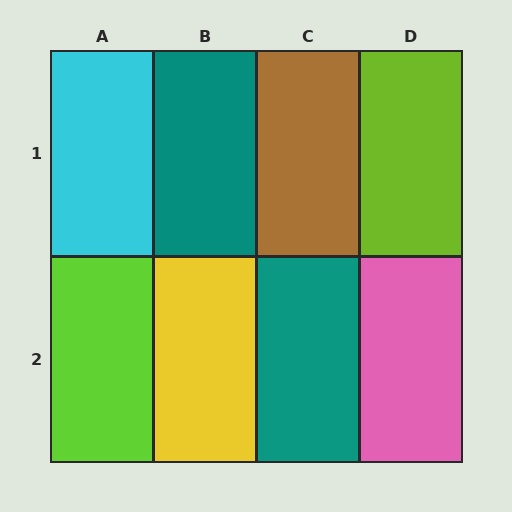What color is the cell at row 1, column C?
Brown.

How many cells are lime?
2 cells are lime.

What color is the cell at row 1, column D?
Lime.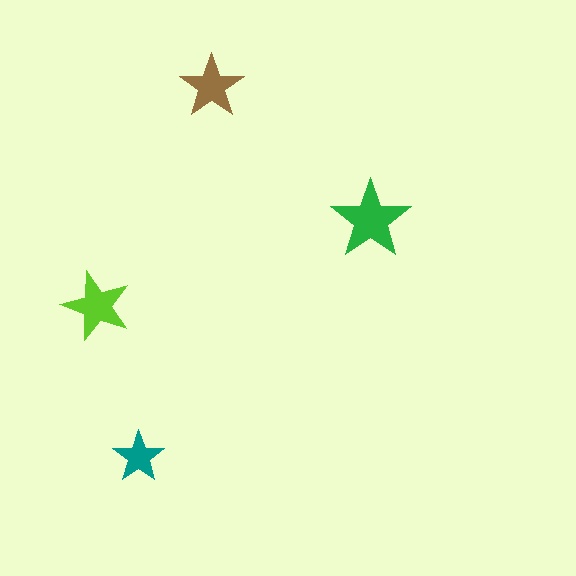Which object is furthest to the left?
The lime star is leftmost.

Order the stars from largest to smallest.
the green one, the lime one, the brown one, the teal one.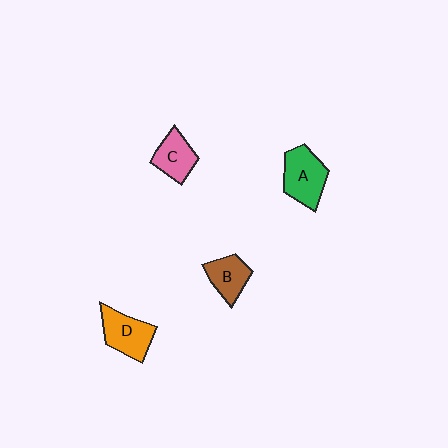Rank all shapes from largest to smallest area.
From largest to smallest: A (green), D (orange), C (pink), B (brown).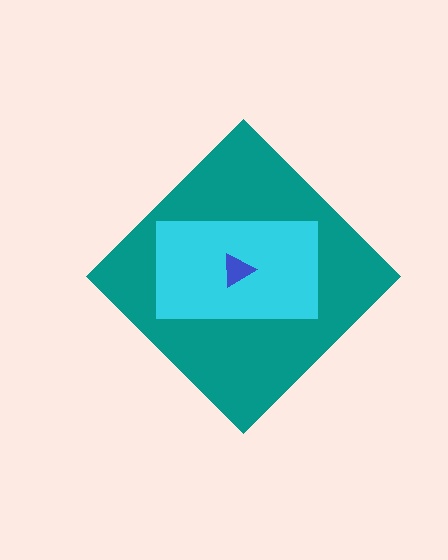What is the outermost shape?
The teal diamond.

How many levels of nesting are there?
3.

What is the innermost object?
The blue triangle.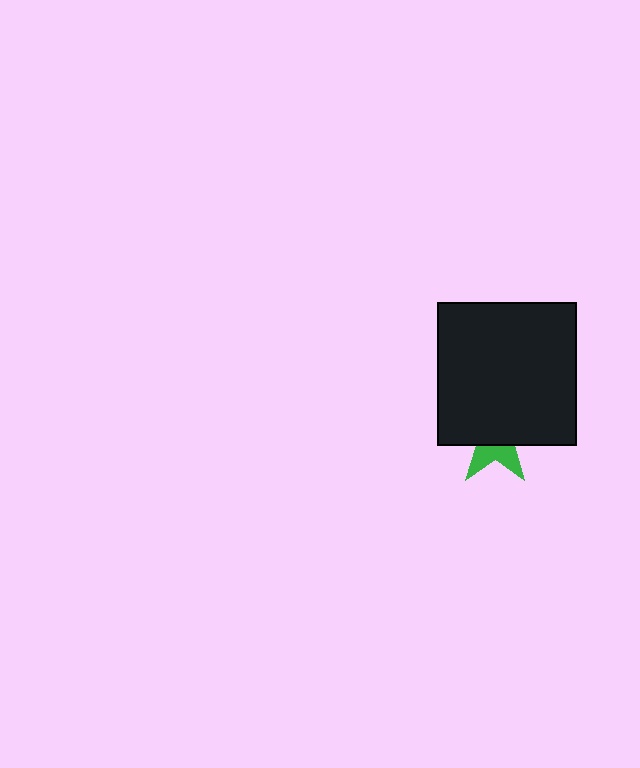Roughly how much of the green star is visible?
A small part of it is visible (roughly 37%).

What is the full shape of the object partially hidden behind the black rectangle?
The partially hidden object is a green star.